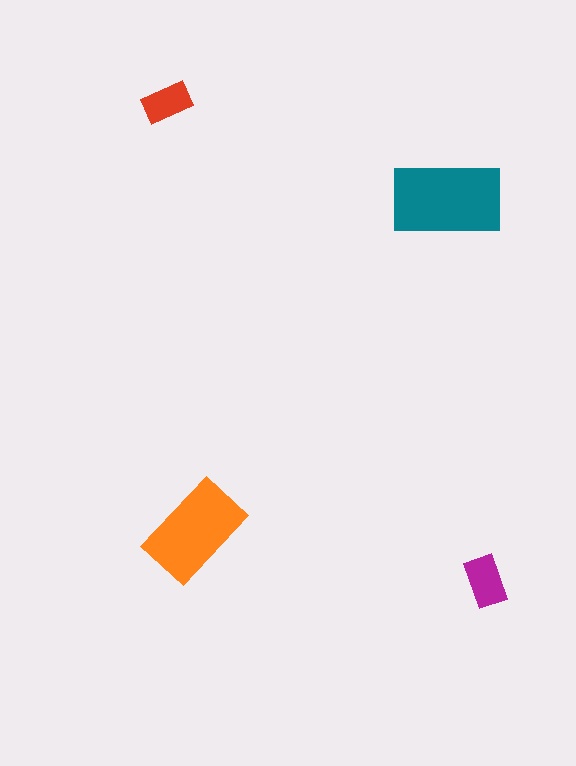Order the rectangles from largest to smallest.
the teal one, the orange one, the magenta one, the red one.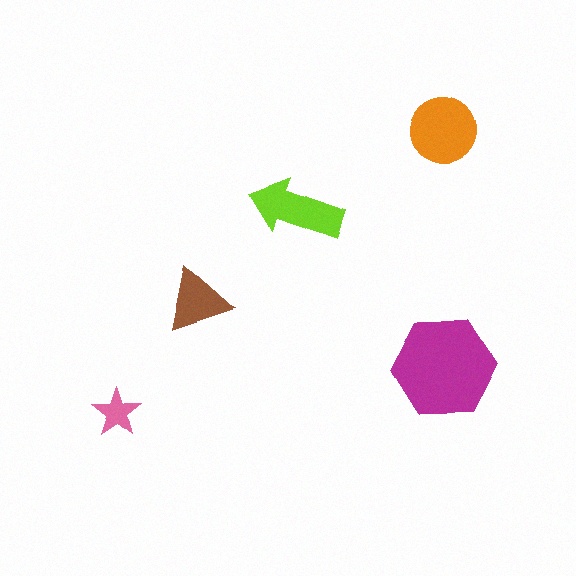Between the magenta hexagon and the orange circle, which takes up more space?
The magenta hexagon.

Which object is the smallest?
The pink star.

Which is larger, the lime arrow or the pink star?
The lime arrow.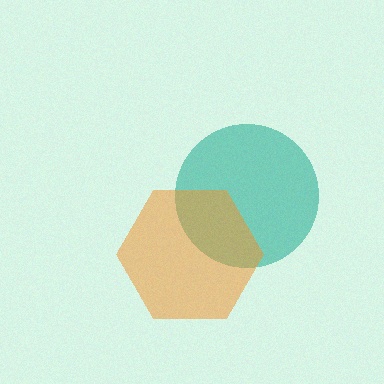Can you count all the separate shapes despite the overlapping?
Yes, there are 2 separate shapes.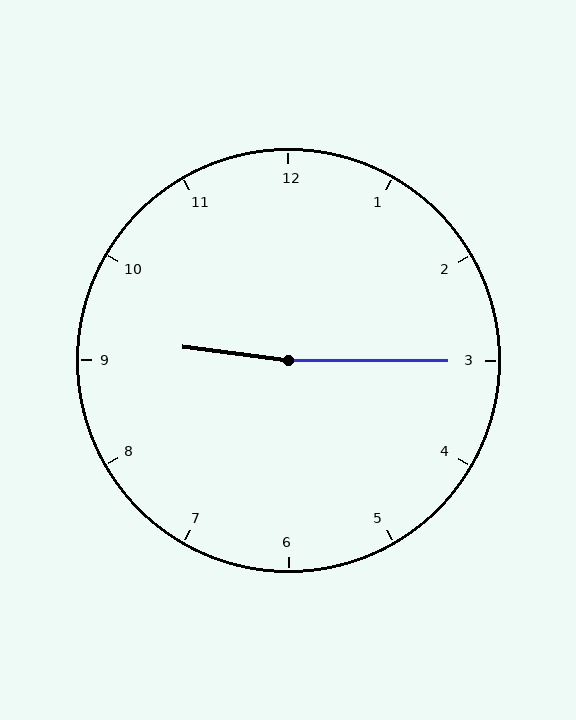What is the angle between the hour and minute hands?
Approximately 172 degrees.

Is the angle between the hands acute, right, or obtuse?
It is obtuse.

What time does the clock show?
9:15.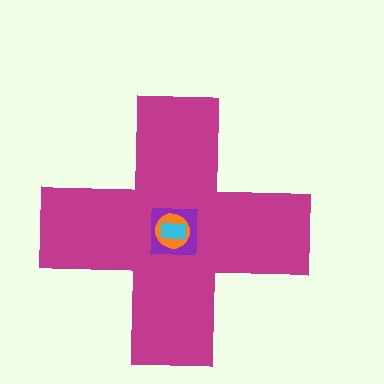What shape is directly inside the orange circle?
The cyan rectangle.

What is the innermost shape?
The cyan rectangle.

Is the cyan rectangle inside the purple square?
Yes.